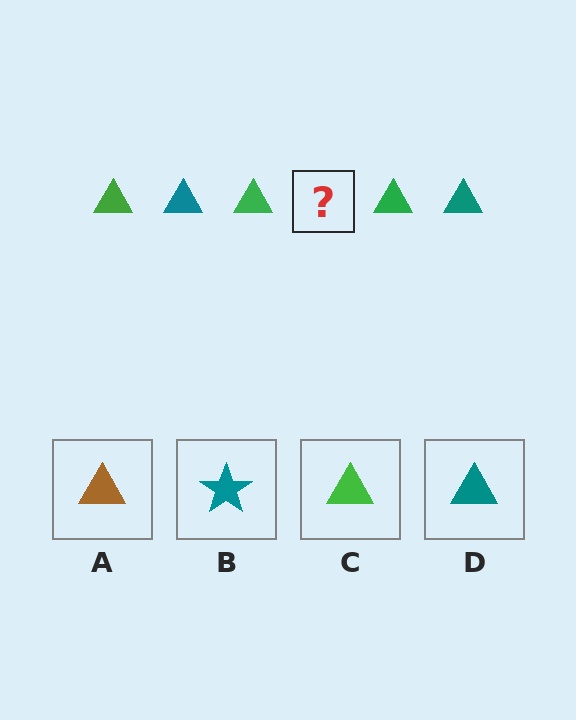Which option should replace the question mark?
Option D.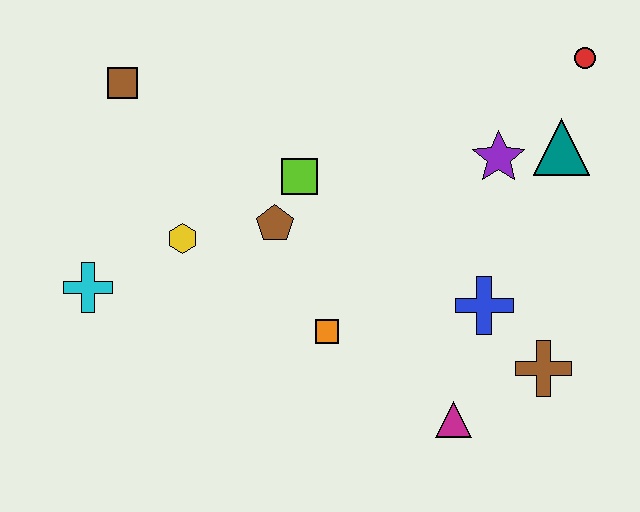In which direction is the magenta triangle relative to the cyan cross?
The magenta triangle is to the right of the cyan cross.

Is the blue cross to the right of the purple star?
No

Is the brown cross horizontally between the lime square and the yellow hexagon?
No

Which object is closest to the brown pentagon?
The lime square is closest to the brown pentagon.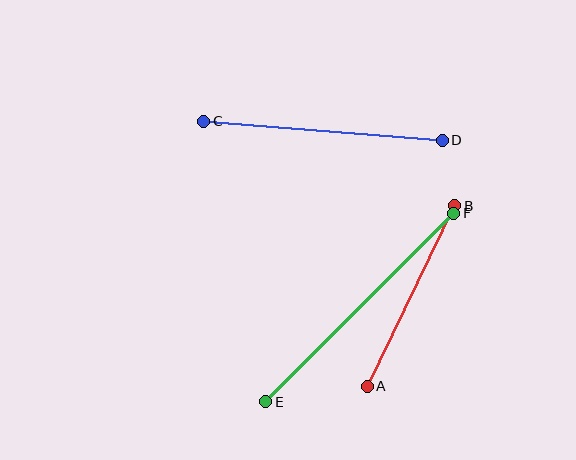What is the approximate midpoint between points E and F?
The midpoint is at approximately (360, 307) pixels.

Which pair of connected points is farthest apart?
Points E and F are farthest apart.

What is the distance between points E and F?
The distance is approximately 266 pixels.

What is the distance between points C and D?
The distance is approximately 239 pixels.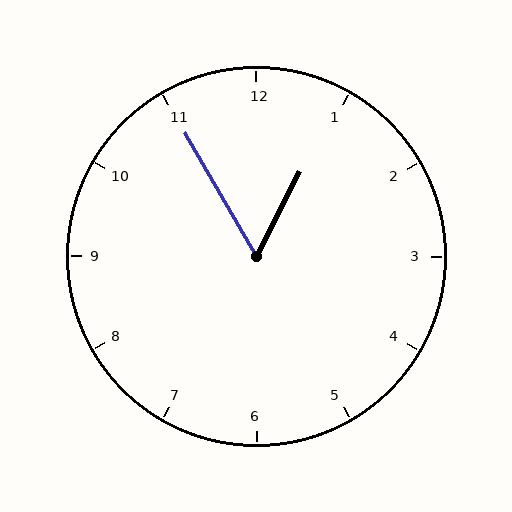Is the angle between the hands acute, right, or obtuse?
It is acute.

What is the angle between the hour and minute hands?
Approximately 58 degrees.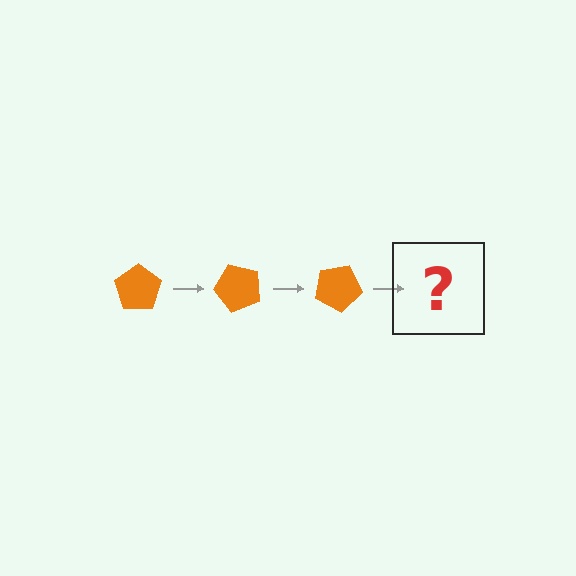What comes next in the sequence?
The next element should be an orange pentagon rotated 150 degrees.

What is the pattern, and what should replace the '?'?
The pattern is that the pentagon rotates 50 degrees each step. The '?' should be an orange pentagon rotated 150 degrees.